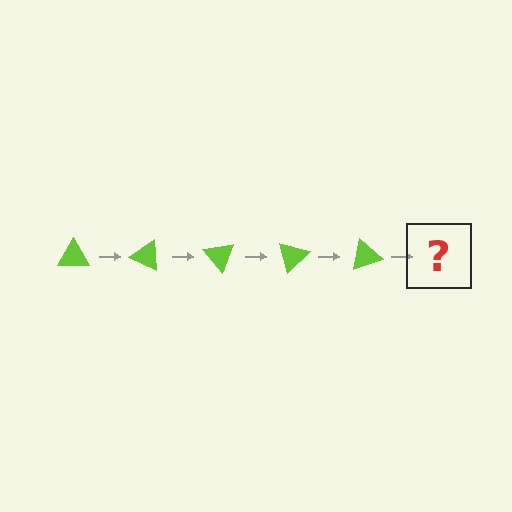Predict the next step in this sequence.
The next step is a lime triangle rotated 125 degrees.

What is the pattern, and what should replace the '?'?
The pattern is that the triangle rotates 25 degrees each step. The '?' should be a lime triangle rotated 125 degrees.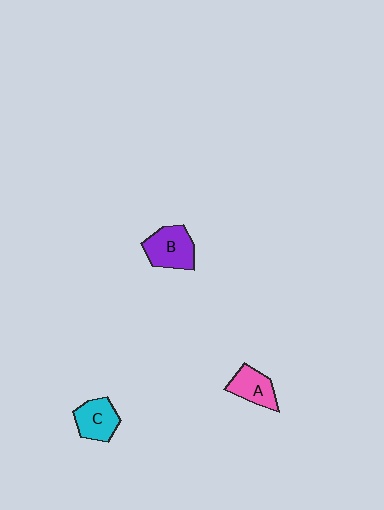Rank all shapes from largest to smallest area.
From largest to smallest: B (purple), C (cyan), A (pink).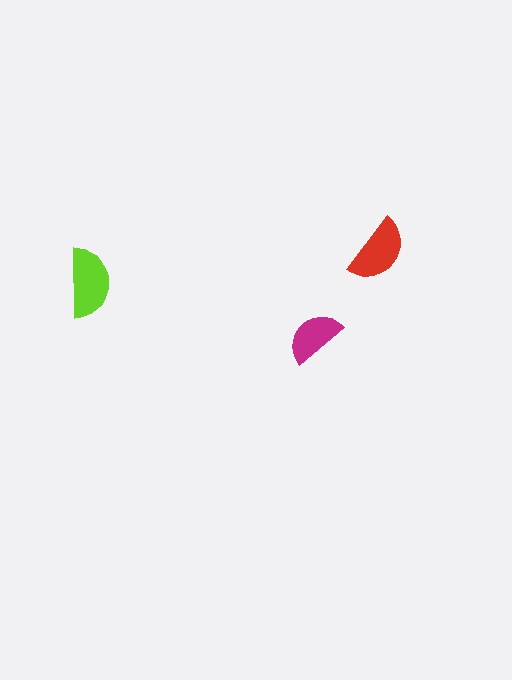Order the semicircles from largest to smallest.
the lime one, the red one, the magenta one.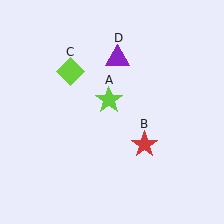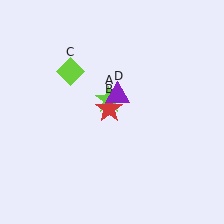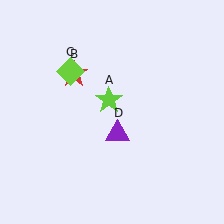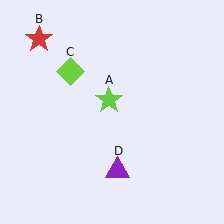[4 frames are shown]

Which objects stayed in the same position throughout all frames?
Lime star (object A) and lime diamond (object C) remained stationary.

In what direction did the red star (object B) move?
The red star (object B) moved up and to the left.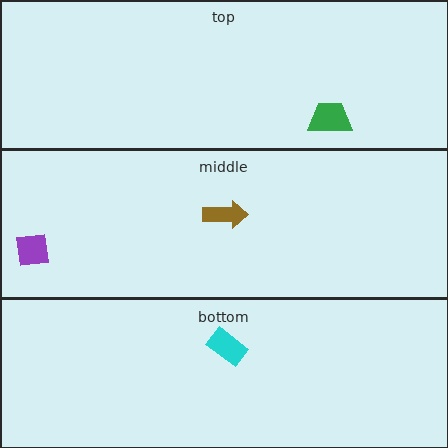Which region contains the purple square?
The middle region.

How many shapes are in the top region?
1.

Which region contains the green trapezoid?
The top region.